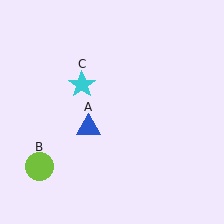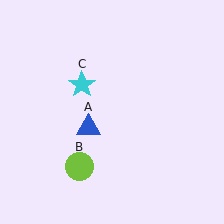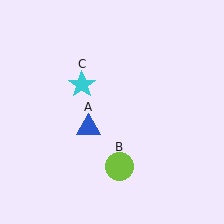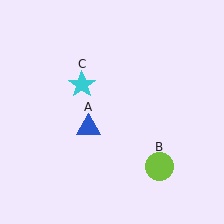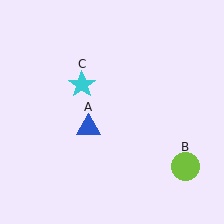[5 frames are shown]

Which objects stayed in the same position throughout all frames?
Blue triangle (object A) and cyan star (object C) remained stationary.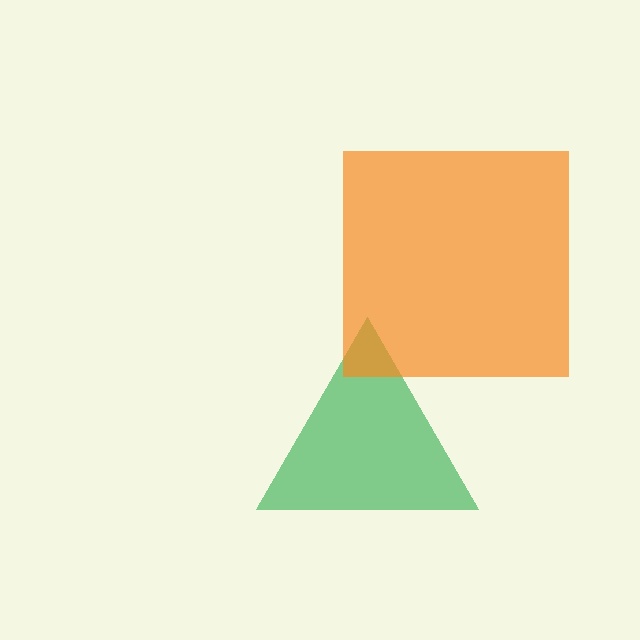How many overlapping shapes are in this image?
There are 2 overlapping shapes in the image.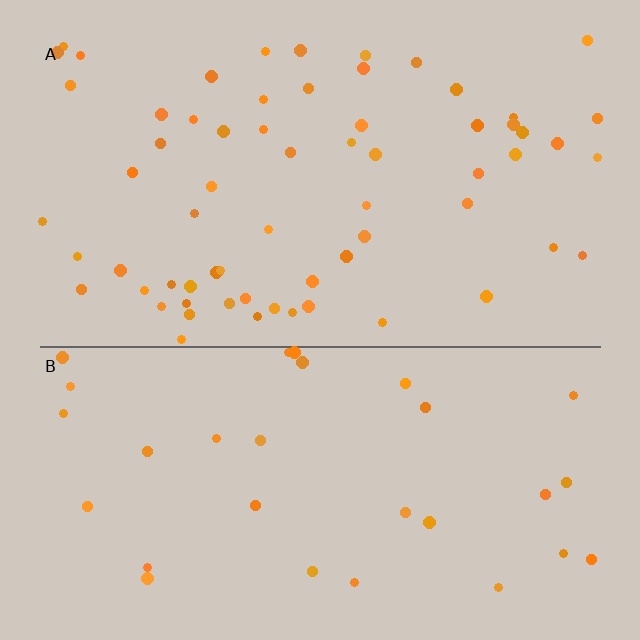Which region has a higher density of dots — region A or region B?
A (the top).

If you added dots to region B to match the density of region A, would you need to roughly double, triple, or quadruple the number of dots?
Approximately double.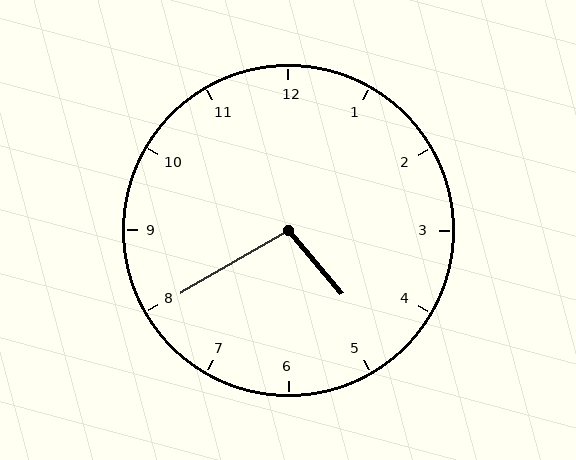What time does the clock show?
4:40.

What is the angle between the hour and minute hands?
Approximately 100 degrees.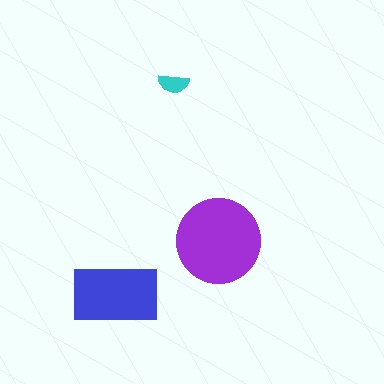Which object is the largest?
The purple circle.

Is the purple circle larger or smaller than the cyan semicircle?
Larger.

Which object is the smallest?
The cyan semicircle.